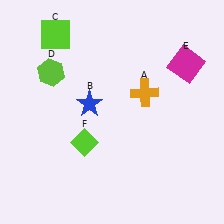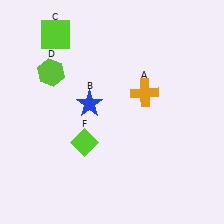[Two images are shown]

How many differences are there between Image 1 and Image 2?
There is 1 difference between the two images.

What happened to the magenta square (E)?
The magenta square (E) was removed in Image 2. It was in the top-right area of Image 1.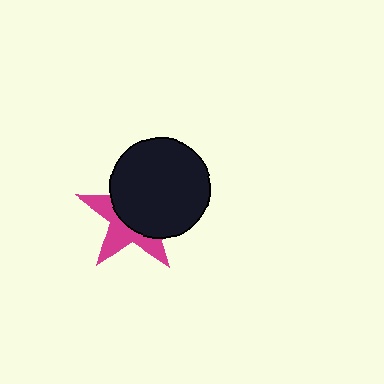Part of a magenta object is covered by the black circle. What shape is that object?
It is a star.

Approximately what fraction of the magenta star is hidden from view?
Roughly 57% of the magenta star is hidden behind the black circle.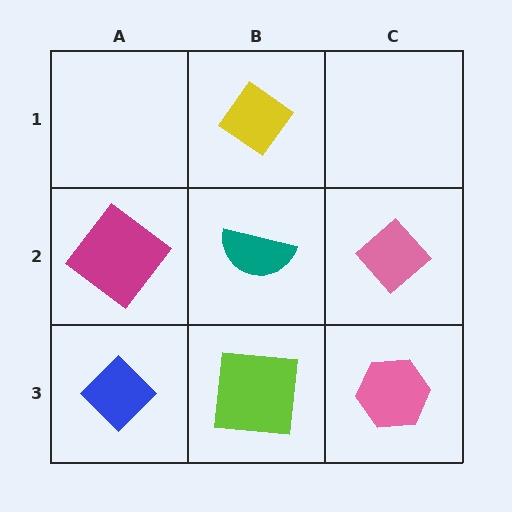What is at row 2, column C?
A pink diamond.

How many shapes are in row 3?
3 shapes.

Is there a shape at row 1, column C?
No, that cell is empty.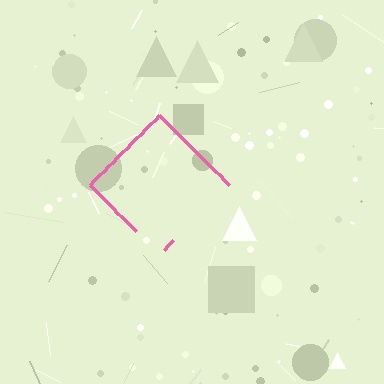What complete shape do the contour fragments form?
The contour fragments form a diamond.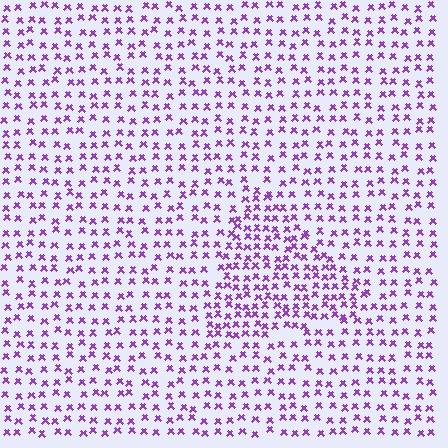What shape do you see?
I see a triangle.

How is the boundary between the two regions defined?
The boundary is defined by a change in element density (approximately 1.7x ratio). All elements are the same color, size, and shape.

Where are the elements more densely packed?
The elements are more densely packed inside the triangle boundary.